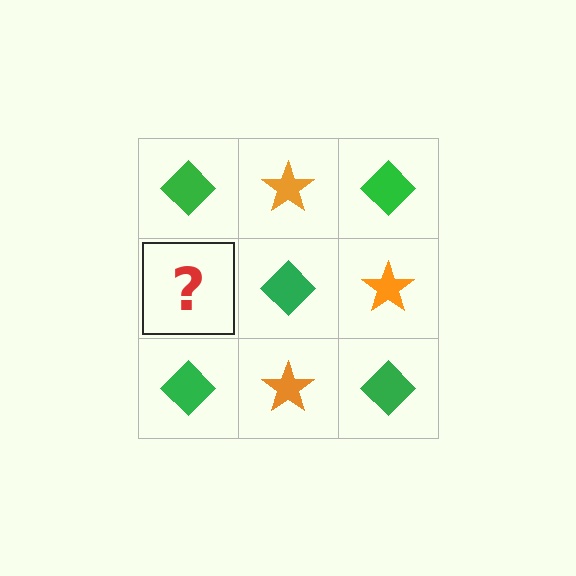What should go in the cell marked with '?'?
The missing cell should contain an orange star.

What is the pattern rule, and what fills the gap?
The rule is that it alternates green diamond and orange star in a checkerboard pattern. The gap should be filled with an orange star.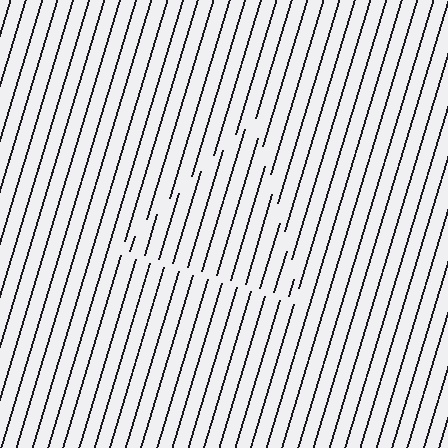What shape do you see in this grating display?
An illusory triangle. The interior of the shape contains the same grating, shifted by half a period — the contour is defined by the phase discontinuity where line-ends from the inner and outer gratings abut.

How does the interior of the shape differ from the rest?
The interior of the shape contains the same grating, shifted by half a period — the contour is defined by the phase discontinuity where line-ends from the inner and outer gratings abut.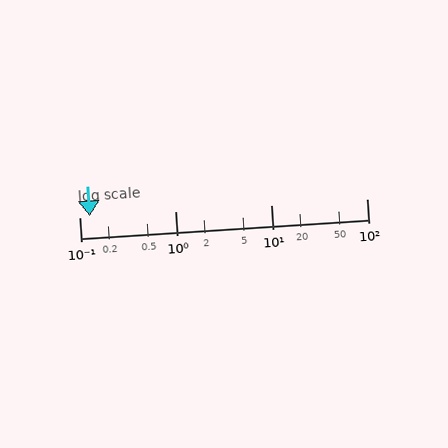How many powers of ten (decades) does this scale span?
The scale spans 3 decades, from 0.1 to 100.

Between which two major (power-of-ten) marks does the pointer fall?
The pointer is between 0.1 and 1.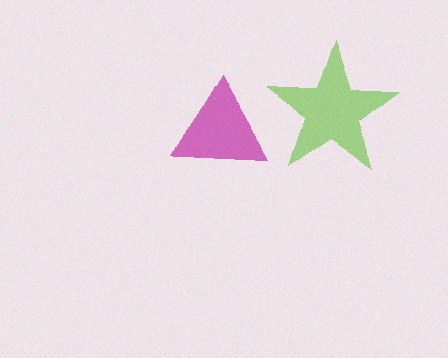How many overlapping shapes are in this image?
There are 2 overlapping shapes in the image.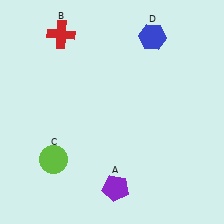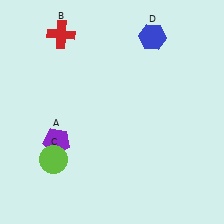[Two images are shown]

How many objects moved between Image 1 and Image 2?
1 object moved between the two images.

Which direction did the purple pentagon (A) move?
The purple pentagon (A) moved left.